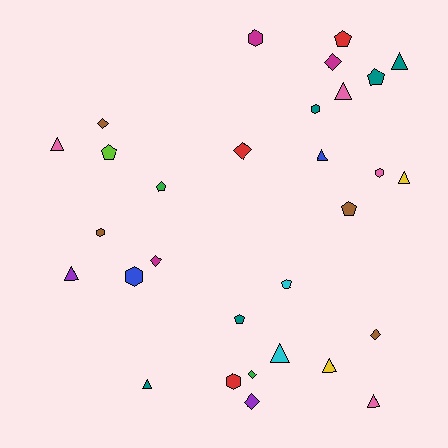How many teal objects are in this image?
There are 5 teal objects.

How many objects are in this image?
There are 30 objects.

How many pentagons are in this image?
There are 7 pentagons.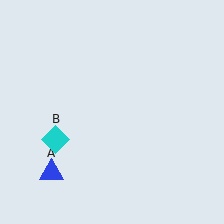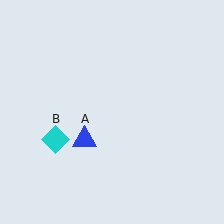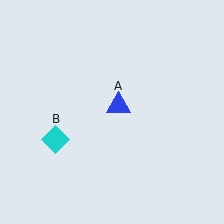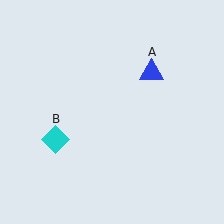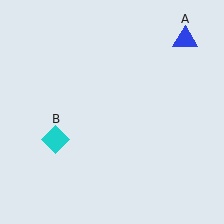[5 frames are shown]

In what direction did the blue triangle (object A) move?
The blue triangle (object A) moved up and to the right.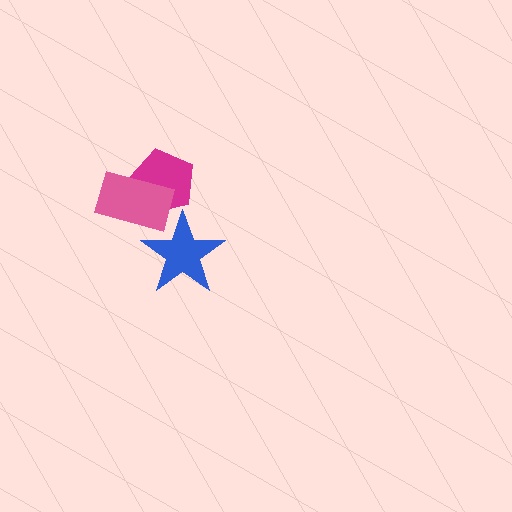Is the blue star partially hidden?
Yes, it is partially covered by another shape.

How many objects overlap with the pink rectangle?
2 objects overlap with the pink rectangle.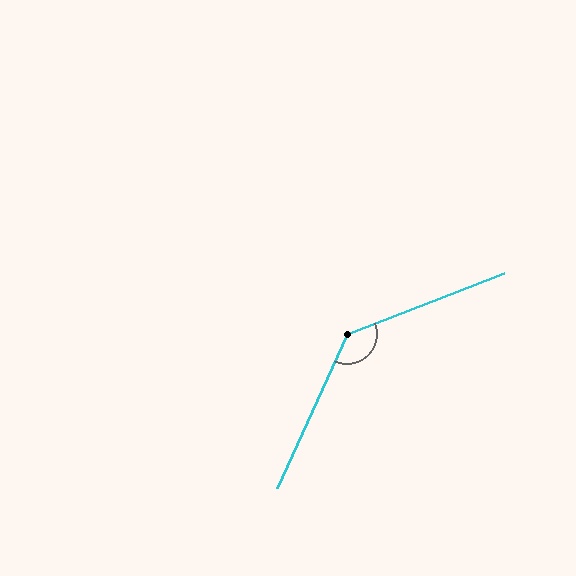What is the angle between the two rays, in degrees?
Approximately 136 degrees.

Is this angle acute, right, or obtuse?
It is obtuse.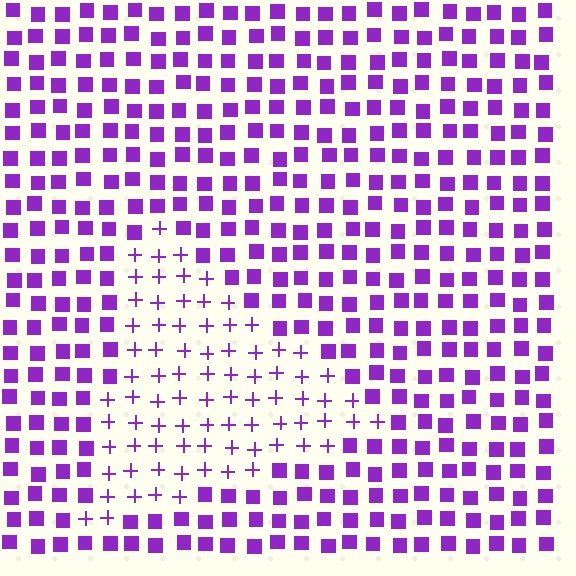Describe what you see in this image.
The image is filled with small purple elements arranged in a uniform grid. A triangle-shaped region contains plus signs, while the surrounding area contains squares. The boundary is defined purely by the change in element shape.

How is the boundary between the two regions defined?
The boundary is defined by a change in element shape: plus signs inside vs. squares outside. All elements share the same color and spacing.